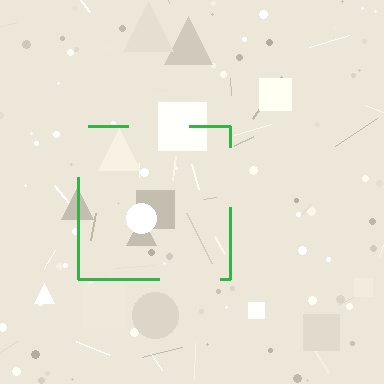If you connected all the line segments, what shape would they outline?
They would outline a square.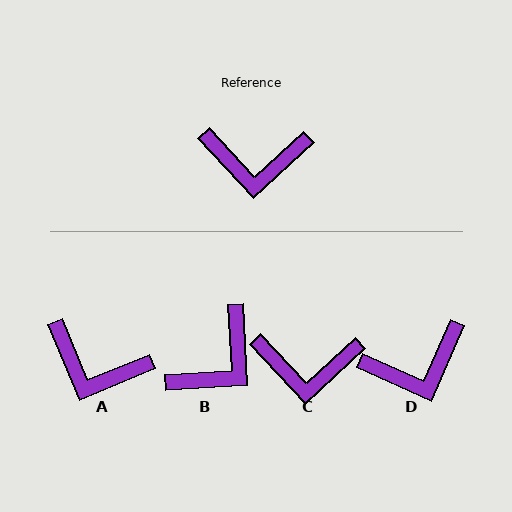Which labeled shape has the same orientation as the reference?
C.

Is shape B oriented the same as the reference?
No, it is off by about 50 degrees.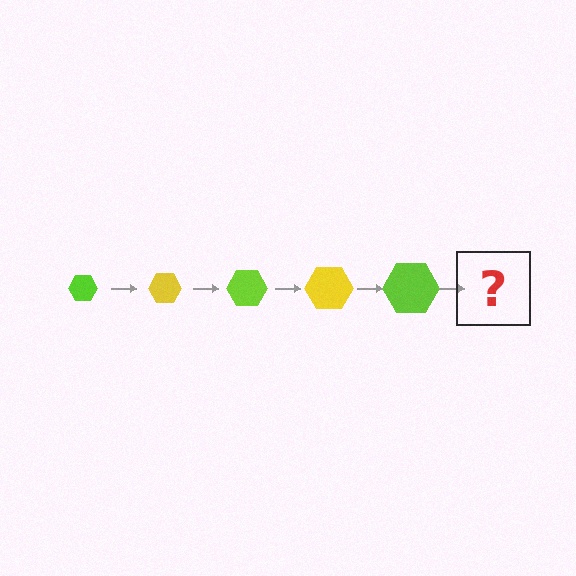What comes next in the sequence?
The next element should be a yellow hexagon, larger than the previous one.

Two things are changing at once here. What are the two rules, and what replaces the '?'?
The two rules are that the hexagon grows larger each step and the color cycles through lime and yellow. The '?' should be a yellow hexagon, larger than the previous one.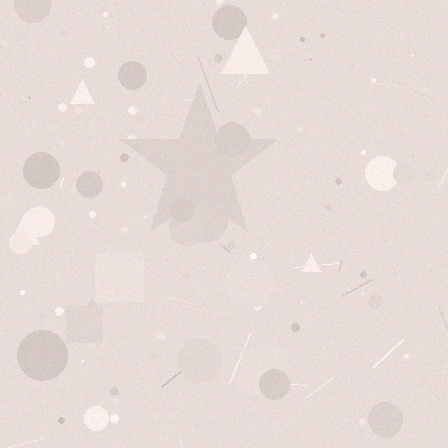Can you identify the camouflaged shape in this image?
The camouflaged shape is a star.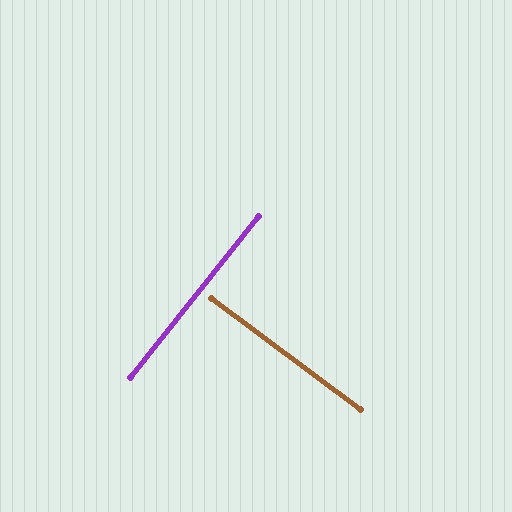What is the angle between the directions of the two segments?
Approximately 88 degrees.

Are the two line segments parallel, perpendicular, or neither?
Perpendicular — they meet at approximately 88°.